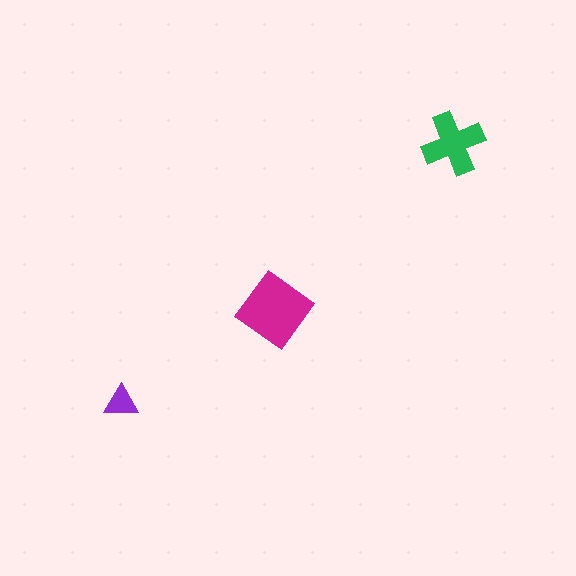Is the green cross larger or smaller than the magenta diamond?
Smaller.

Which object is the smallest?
The purple triangle.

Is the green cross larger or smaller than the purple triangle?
Larger.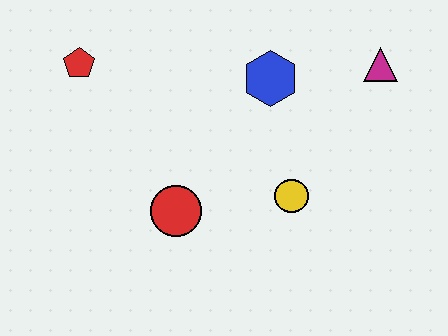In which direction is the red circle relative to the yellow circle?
The red circle is to the left of the yellow circle.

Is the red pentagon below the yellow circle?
No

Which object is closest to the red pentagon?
The red circle is closest to the red pentagon.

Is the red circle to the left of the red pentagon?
No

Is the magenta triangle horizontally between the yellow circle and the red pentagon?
No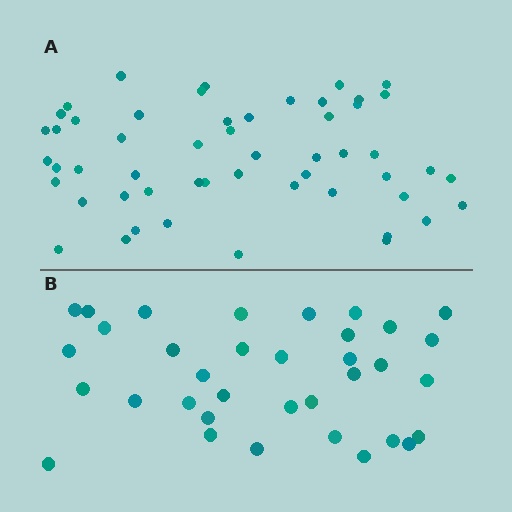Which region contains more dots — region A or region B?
Region A (the top region) has more dots.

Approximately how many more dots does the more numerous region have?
Region A has approximately 20 more dots than region B.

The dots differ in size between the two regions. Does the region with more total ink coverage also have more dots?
No. Region B has more total ink coverage because its dots are larger, but region A actually contains more individual dots. Total area can be misleading — the number of items is what matters here.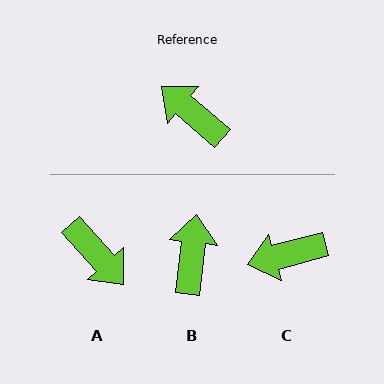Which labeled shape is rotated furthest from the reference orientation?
A, about 172 degrees away.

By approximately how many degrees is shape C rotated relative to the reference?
Approximately 55 degrees counter-clockwise.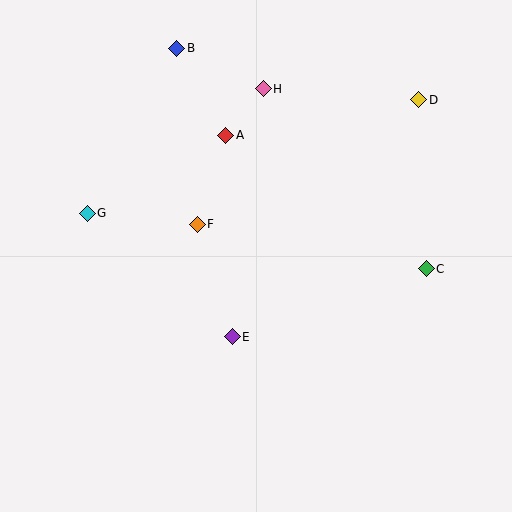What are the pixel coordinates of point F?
Point F is at (197, 224).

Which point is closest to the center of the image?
Point F at (197, 224) is closest to the center.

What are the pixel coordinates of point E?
Point E is at (232, 337).